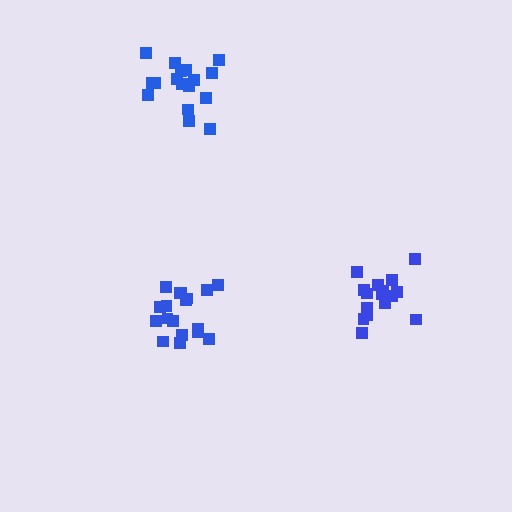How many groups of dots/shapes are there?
There are 3 groups.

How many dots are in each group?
Group 1: 16 dots, Group 2: 18 dots, Group 3: 17 dots (51 total).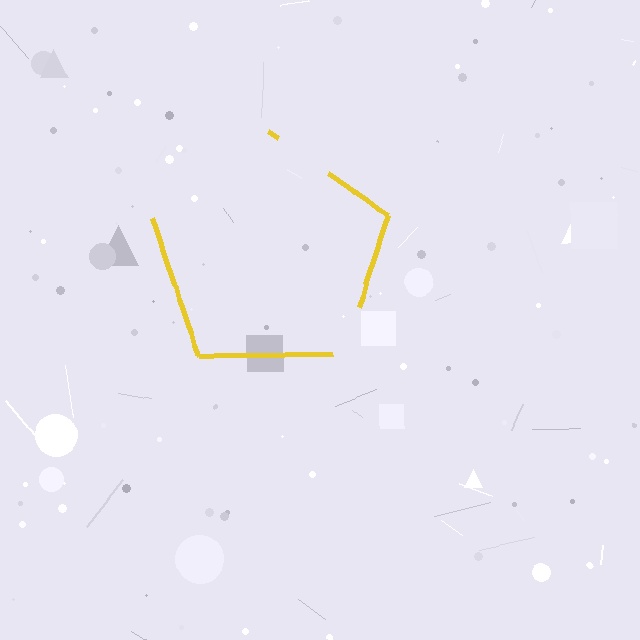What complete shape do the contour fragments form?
The contour fragments form a pentagon.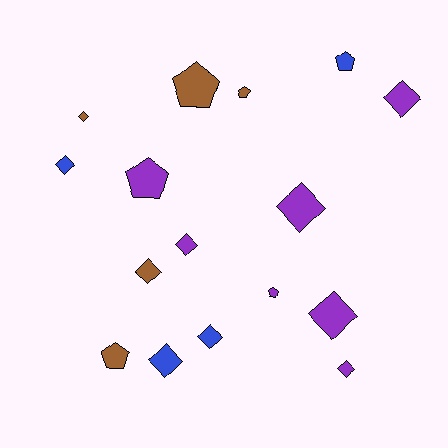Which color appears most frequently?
Purple, with 7 objects.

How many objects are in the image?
There are 16 objects.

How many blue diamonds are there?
There are 3 blue diamonds.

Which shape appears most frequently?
Diamond, with 10 objects.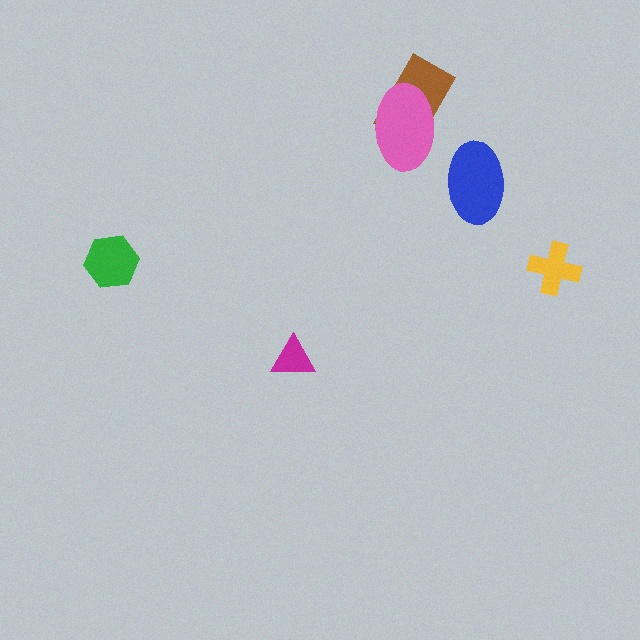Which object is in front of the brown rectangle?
The pink ellipse is in front of the brown rectangle.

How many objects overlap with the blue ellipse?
0 objects overlap with the blue ellipse.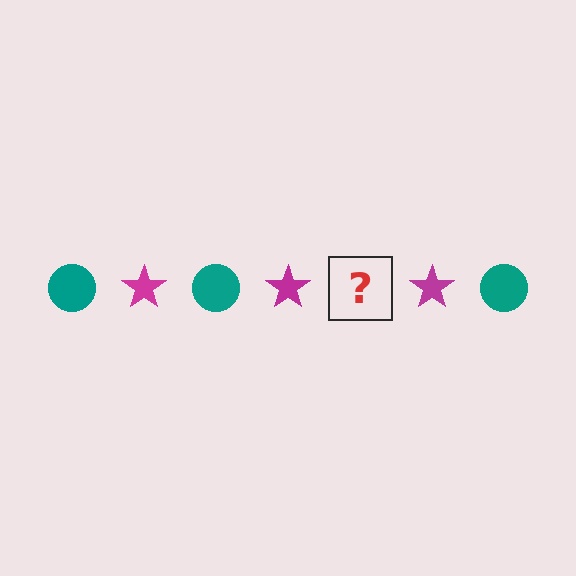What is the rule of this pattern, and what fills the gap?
The rule is that the pattern alternates between teal circle and magenta star. The gap should be filled with a teal circle.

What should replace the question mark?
The question mark should be replaced with a teal circle.